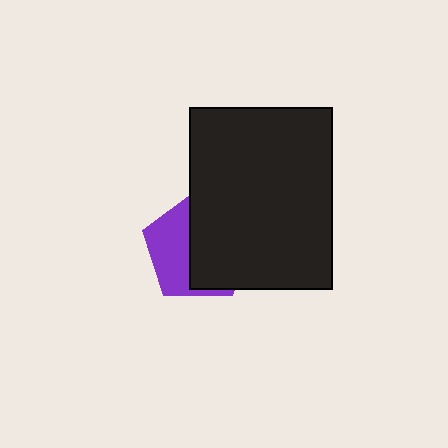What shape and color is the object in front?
The object in front is a black rectangle.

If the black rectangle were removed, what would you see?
You would see the complete purple pentagon.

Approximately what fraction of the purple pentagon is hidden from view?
Roughly 57% of the purple pentagon is hidden behind the black rectangle.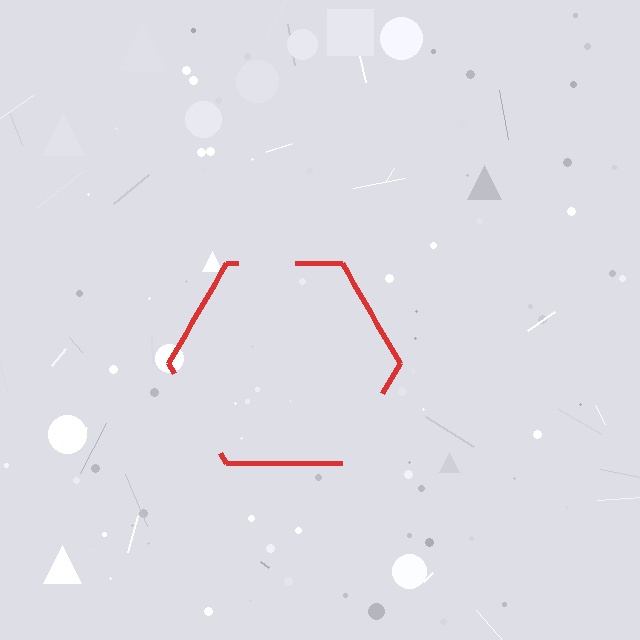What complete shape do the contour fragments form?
The contour fragments form a hexagon.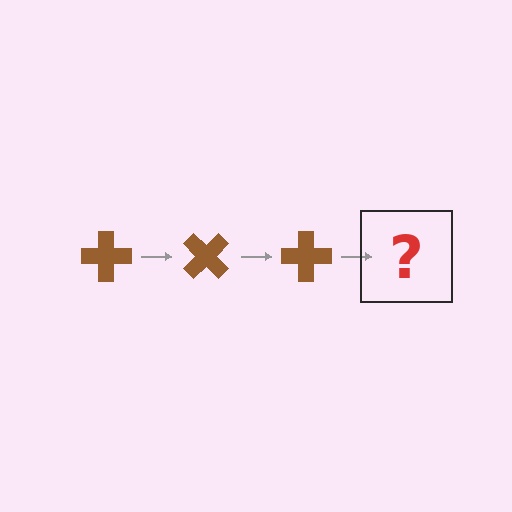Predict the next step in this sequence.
The next step is a brown cross rotated 135 degrees.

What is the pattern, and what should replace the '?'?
The pattern is that the cross rotates 45 degrees each step. The '?' should be a brown cross rotated 135 degrees.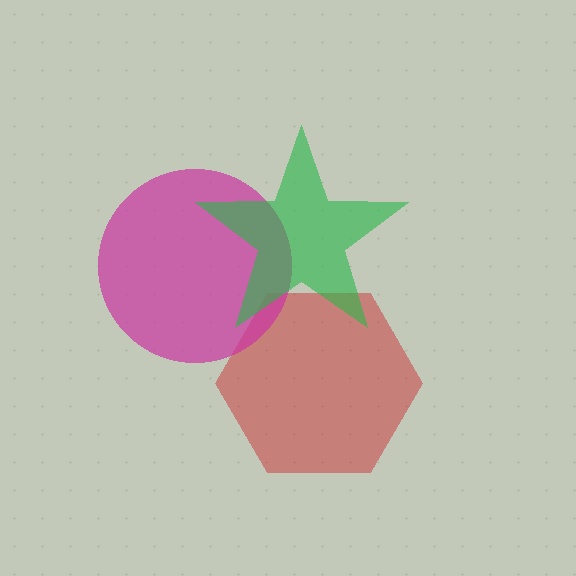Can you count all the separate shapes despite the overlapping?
Yes, there are 3 separate shapes.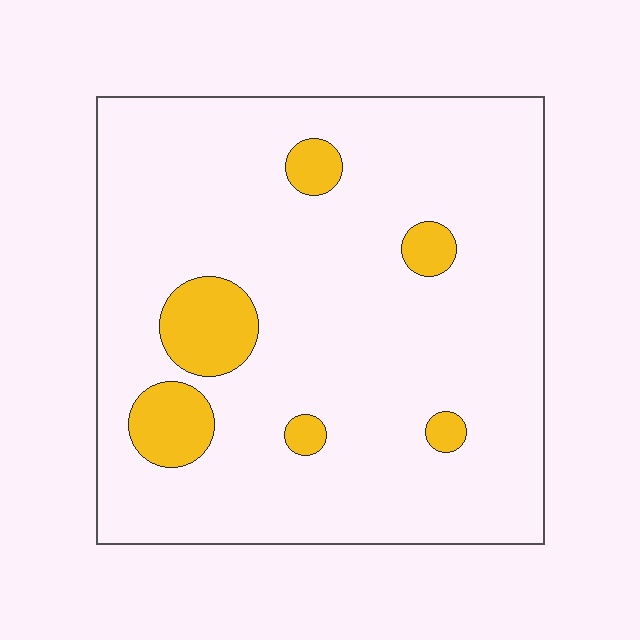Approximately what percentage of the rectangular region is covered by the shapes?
Approximately 10%.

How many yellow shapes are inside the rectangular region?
6.